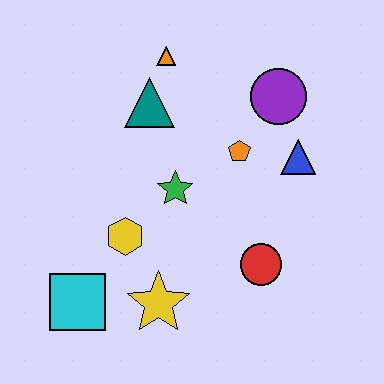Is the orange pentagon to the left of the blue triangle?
Yes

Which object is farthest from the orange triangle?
The cyan square is farthest from the orange triangle.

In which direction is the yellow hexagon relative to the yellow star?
The yellow hexagon is above the yellow star.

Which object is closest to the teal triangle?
The orange triangle is closest to the teal triangle.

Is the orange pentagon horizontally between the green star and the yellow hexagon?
No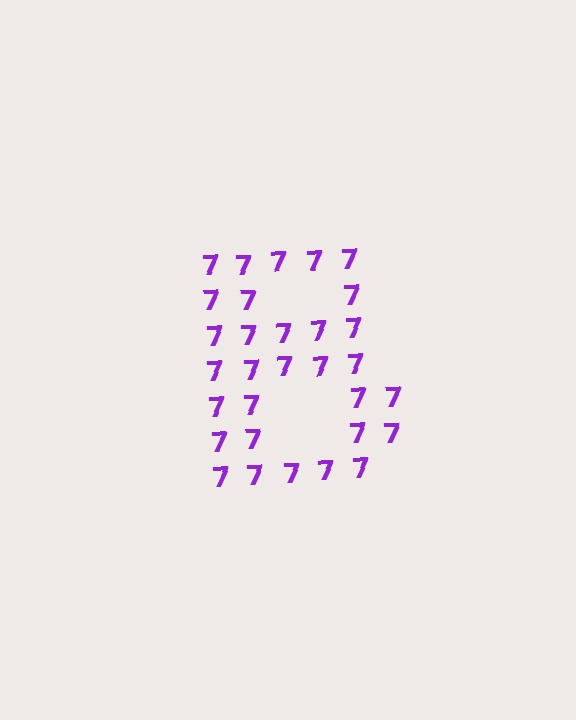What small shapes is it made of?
It is made of small digit 7's.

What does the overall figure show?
The overall figure shows the letter B.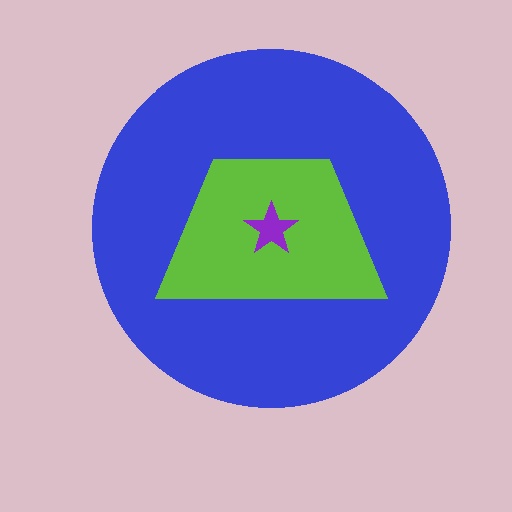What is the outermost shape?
The blue circle.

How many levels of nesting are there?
3.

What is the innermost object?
The purple star.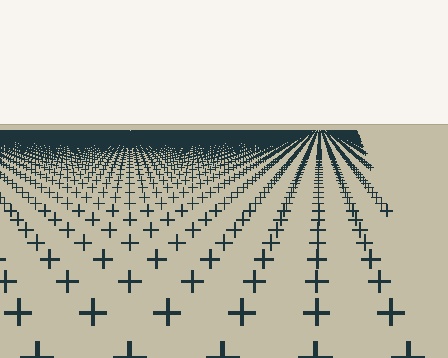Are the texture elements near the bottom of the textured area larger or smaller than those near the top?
Larger. Near the bottom, elements are closer to the viewer and appear at a bigger on-screen size.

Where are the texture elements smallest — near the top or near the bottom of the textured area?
Near the top.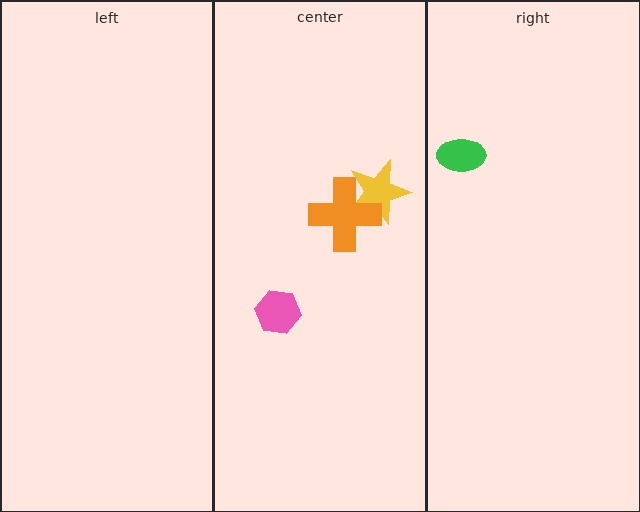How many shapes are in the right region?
1.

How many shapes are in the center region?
3.